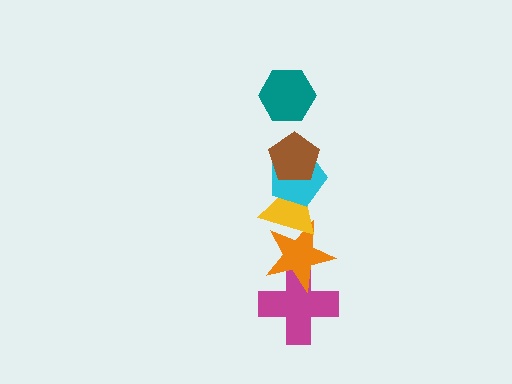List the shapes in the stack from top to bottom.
From top to bottom: the teal hexagon, the brown pentagon, the cyan pentagon, the yellow triangle, the orange star, the magenta cross.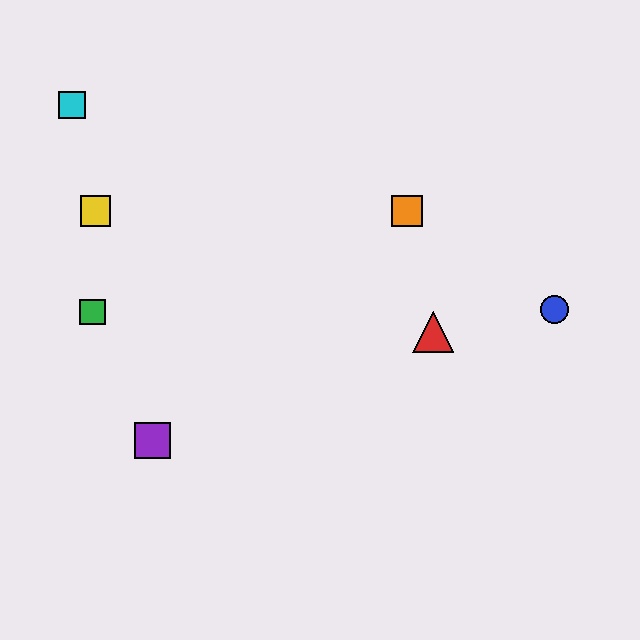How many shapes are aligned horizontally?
2 shapes (the yellow square, the orange square) are aligned horizontally.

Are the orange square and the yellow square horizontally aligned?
Yes, both are at y≈211.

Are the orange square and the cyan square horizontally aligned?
No, the orange square is at y≈211 and the cyan square is at y≈105.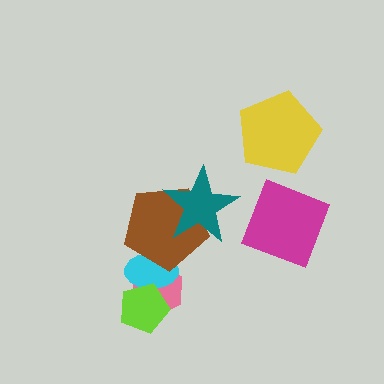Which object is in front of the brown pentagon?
The teal star is in front of the brown pentagon.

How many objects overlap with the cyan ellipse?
3 objects overlap with the cyan ellipse.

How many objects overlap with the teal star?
1 object overlaps with the teal star.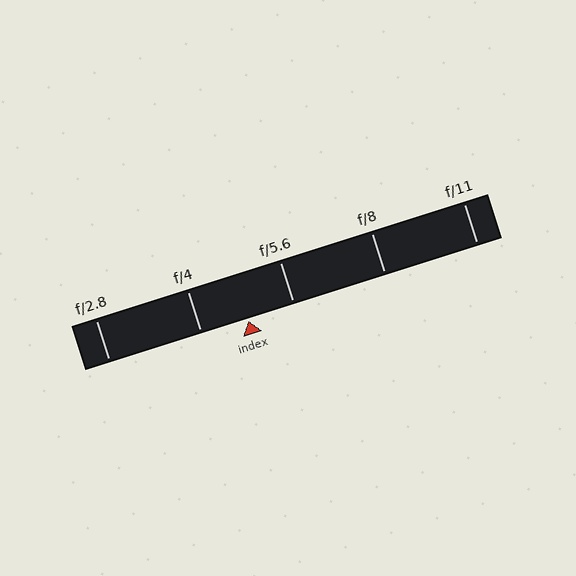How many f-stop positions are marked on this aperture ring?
There are 5 f-stop positions marked.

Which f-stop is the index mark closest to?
The index mark is closest to f/5.6.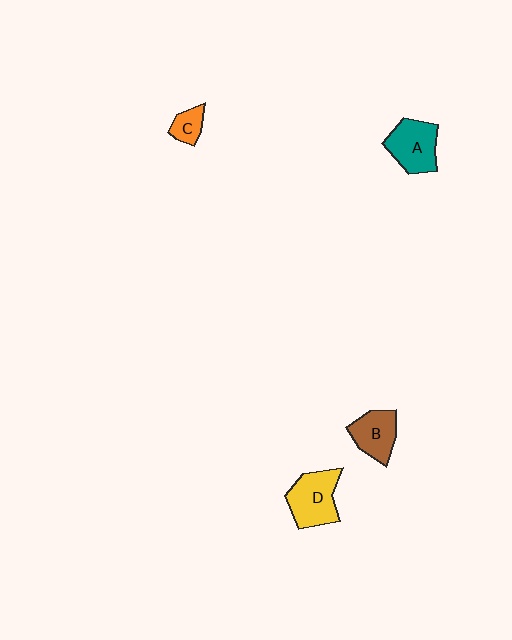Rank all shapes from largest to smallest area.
From largest to smallest: D (yellow), A (teal), B (brown), C (orange).